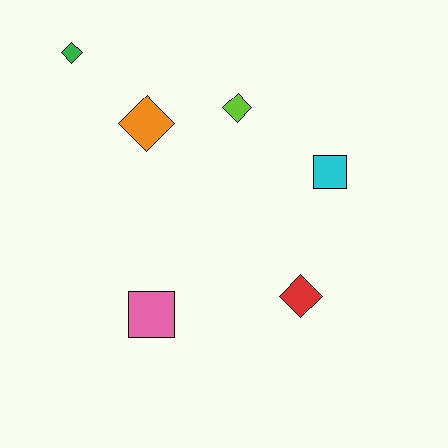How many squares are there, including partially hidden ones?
There are 2 squares.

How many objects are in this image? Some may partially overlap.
There are 6 objects.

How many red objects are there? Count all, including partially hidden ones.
There is 1 red object.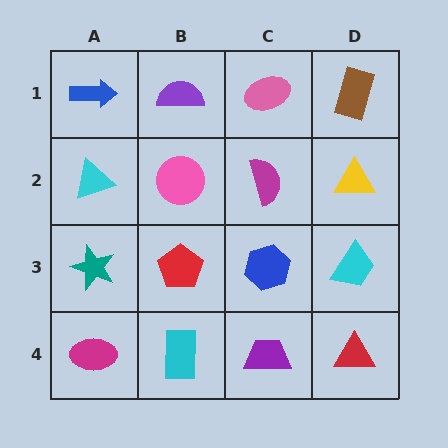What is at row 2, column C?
A magenta semicircle.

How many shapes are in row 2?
4 shapes.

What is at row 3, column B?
A red pentagon.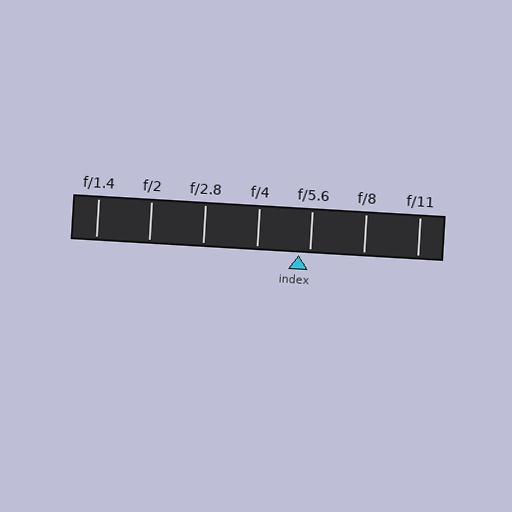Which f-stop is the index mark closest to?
The index mark is closest to f/5.6.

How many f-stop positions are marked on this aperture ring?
There are 7 f-stop positions marked.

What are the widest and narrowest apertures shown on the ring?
The widest aperture shown is f/1.4 and the narrowest is f/11.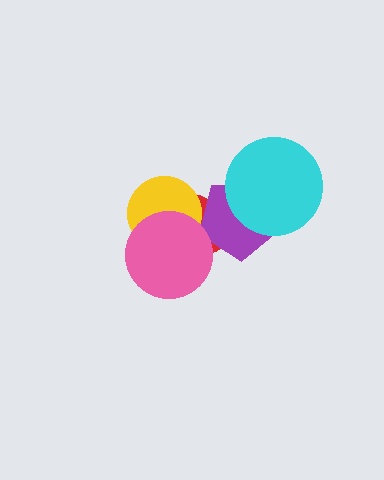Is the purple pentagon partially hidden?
Yes, it is partially covered by another shape.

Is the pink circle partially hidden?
No, no other shape covers it.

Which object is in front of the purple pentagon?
The cyan circle is in front of the purple pentagon.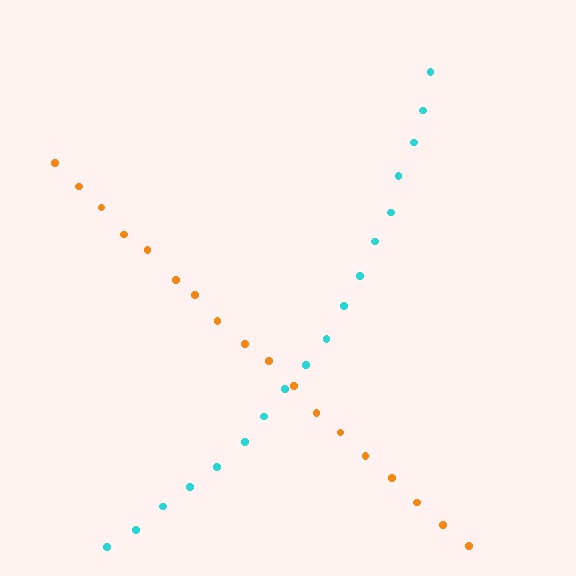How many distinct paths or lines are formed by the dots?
There are 2 distinct paths.